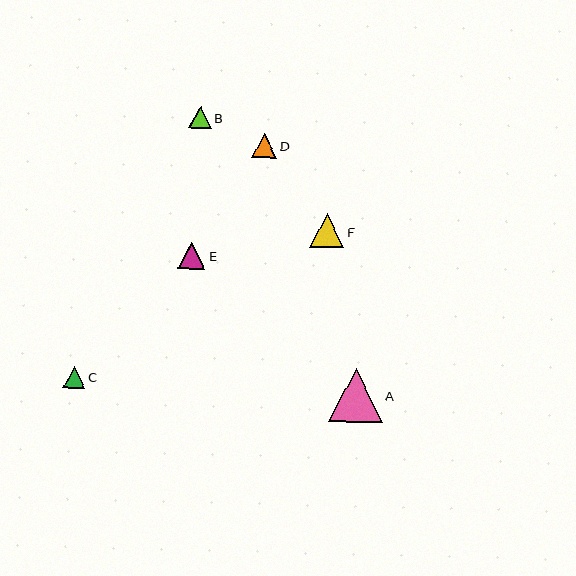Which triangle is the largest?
Triangle A is the largest with a size of approximately 54 pixels.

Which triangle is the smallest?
Triangle C is the smallest with a size of approximately 22 pixels.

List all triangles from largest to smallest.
From largest to smallest: A, F, E, D, B, C.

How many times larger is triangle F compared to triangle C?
Triangle F is approximately 1.6 times the size of triangle C.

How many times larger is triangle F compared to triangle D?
Triangle F is approximately 1.4 times the size of triangle D.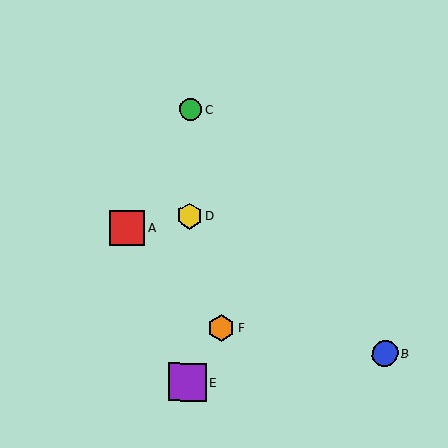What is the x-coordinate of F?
Object F is at x≈221.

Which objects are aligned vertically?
Objects C, D, E are aligned vertically.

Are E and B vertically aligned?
No, E is at x≈188 and B is at x≈385.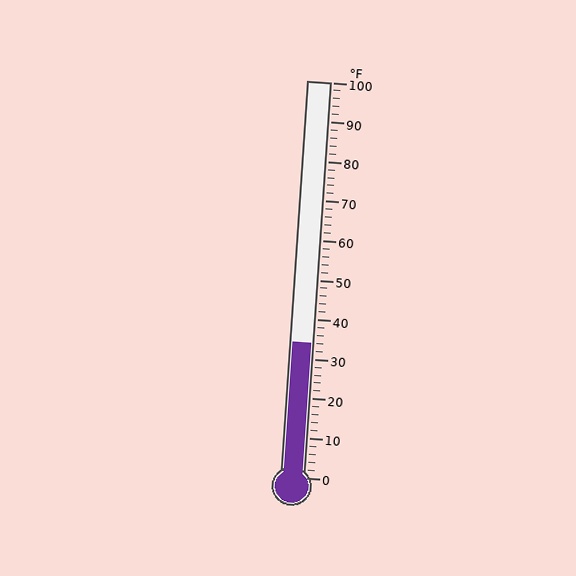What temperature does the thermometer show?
The thermometer shows approximately 34°F.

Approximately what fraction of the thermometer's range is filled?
The thermometer is filled to approximately 35% of its range.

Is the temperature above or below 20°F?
The temperature is above 20°F.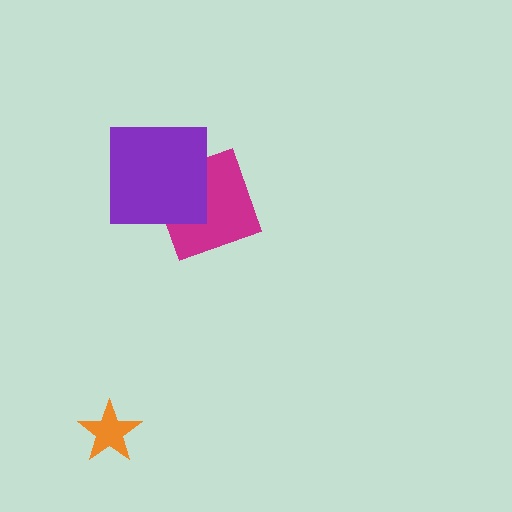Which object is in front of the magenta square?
The purple square is in front of the magenta square.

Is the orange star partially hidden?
No, no other shape covers it.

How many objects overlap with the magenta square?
1 object overlaps with the magenta square.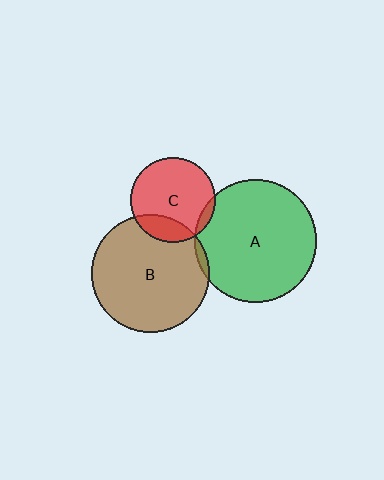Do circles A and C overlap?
Yes.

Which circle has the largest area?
Circle A (green).